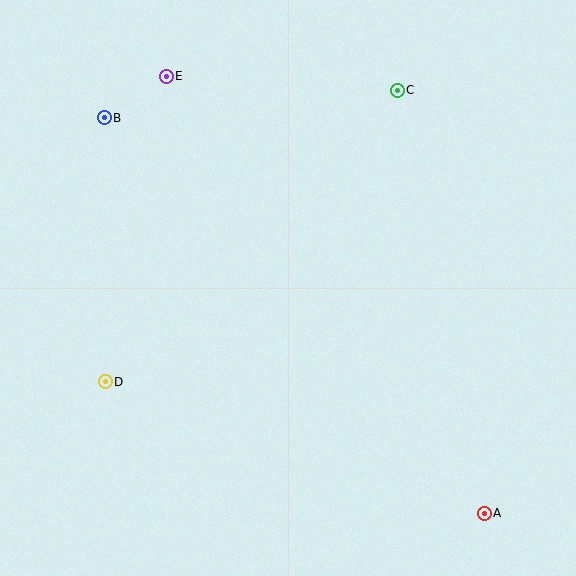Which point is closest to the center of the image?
Point D at (105, 382) is closest to the center.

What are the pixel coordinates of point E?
Point E is at (166, 76).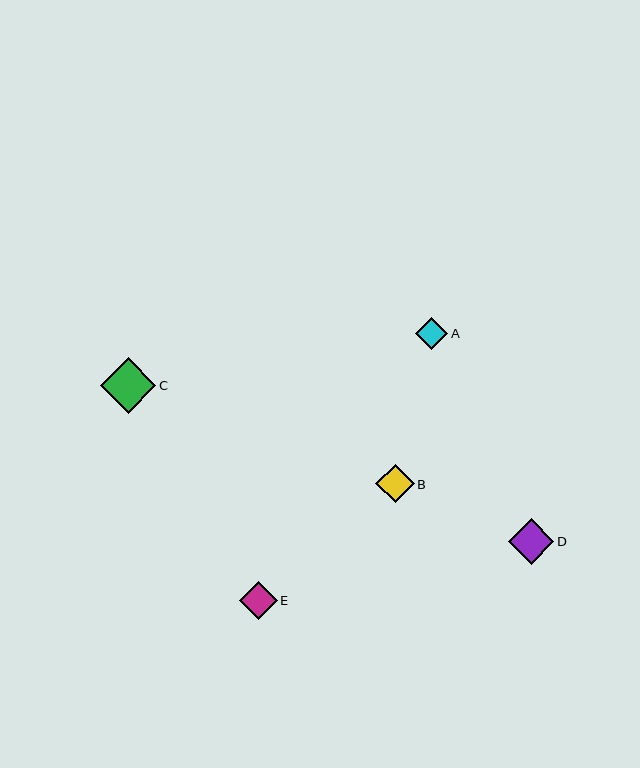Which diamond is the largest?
Diamond C is the largest with a size of approximately 56 pixels.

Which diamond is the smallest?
Diamond A is the smallest with a size of approximately 32 pixels.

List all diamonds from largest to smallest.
From largest to smallest: C, D, B, E, A.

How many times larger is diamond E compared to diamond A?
Diamond E is approximately 1.2 times the size of diamond A.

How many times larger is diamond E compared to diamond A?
Diamond E is approximately 1.2 times the size of diamond A.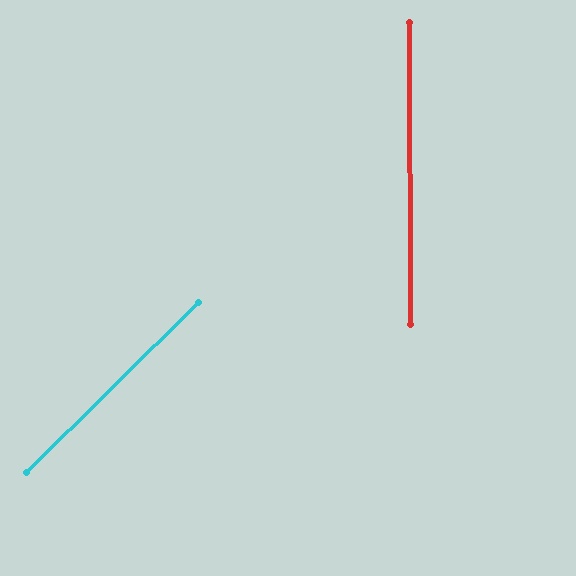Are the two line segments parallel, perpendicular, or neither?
Neither parallel nor perpendicular — they differ by about 46°.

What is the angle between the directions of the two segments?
Approximately 46 degrees.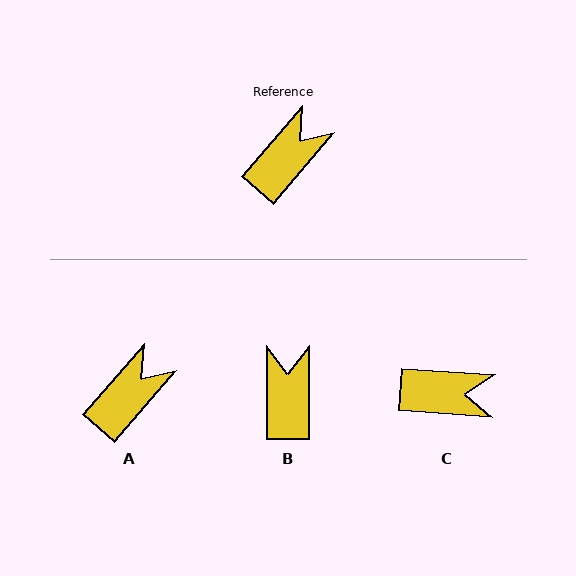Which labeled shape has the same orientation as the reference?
A.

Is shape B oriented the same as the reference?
No, it is off by about 41 degrees.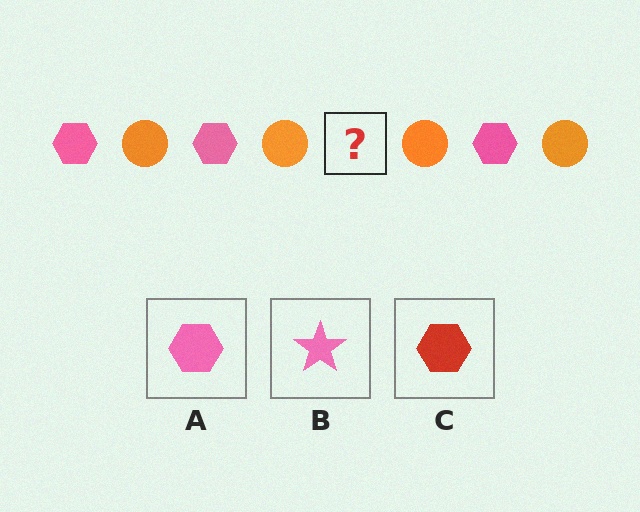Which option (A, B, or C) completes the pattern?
A.